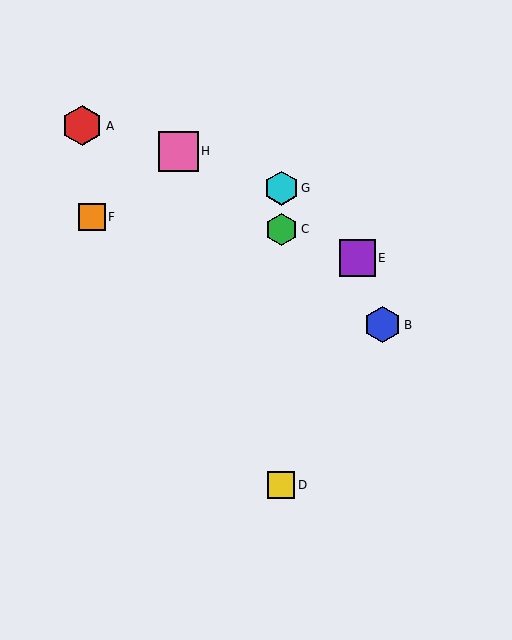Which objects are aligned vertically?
Objects C, D, G are aligned vertically.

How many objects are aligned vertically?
3 objects (C, D, G) are aligned vertically.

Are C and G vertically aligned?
Yes, both are at x≈281.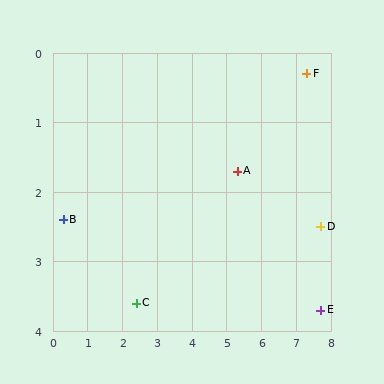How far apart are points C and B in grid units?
Points C and B are about 2.4 grid units apart.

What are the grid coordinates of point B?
Point B is at approximately (0.3, 2.4).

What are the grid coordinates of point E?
Point E is at approximately (7.7, 3.7).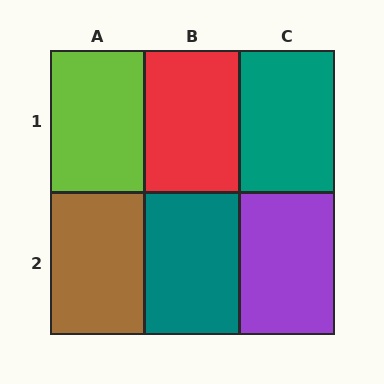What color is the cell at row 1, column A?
Lime.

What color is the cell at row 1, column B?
Red.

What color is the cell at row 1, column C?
Teal.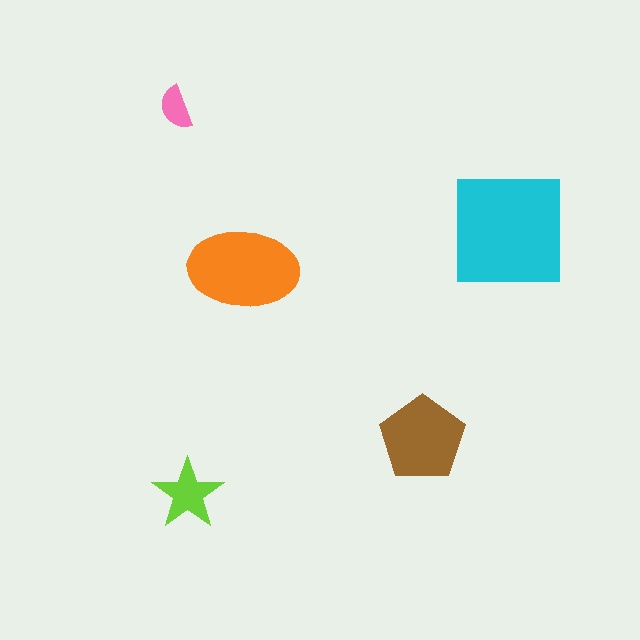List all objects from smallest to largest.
The pink semicircle, the lime star, the brown pentagon, the orange ellipse, the cyan square.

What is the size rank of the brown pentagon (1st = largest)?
3rd.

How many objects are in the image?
There are 5 objects in the image.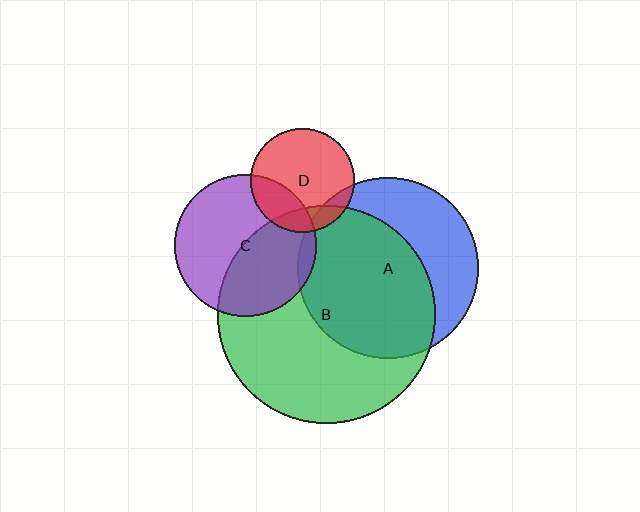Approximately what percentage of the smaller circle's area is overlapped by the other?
Approximately 45%.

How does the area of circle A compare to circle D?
Approximately 3.0 times.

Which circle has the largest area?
Circle B (green).